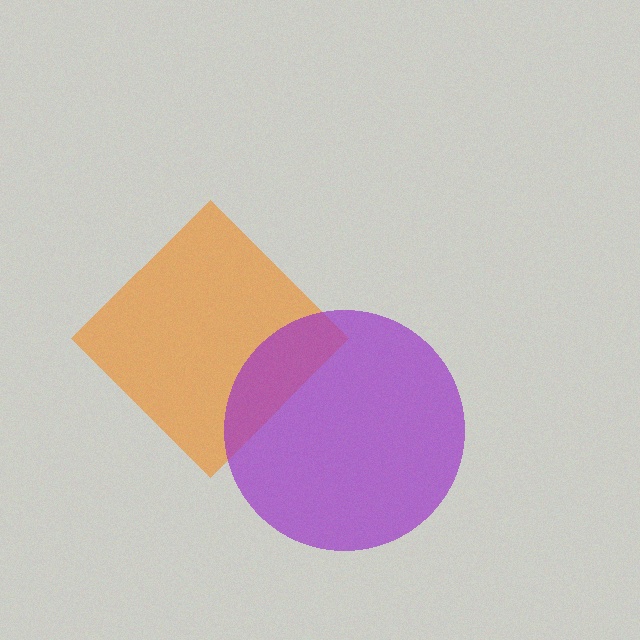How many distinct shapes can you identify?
There are 2 distinct shapes: an orange diamond, a purple circle.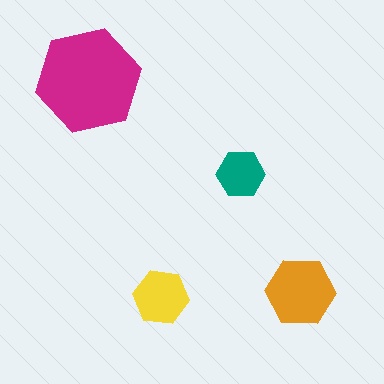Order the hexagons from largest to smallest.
the magenta one, the orange one, the yellow one, the teal one.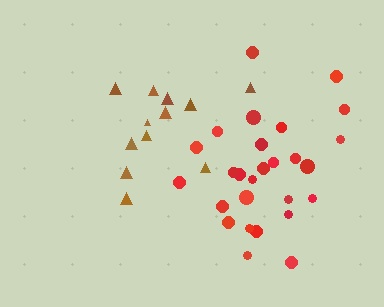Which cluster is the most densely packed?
Red.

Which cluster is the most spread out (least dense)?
Brown.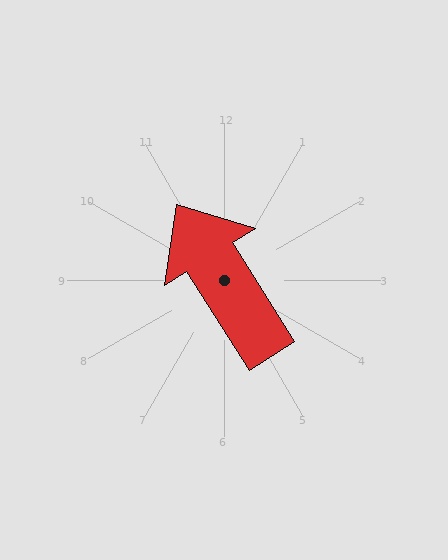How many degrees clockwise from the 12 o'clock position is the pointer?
Approximately 328 degrees.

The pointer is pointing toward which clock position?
Roughly 11 o'clock.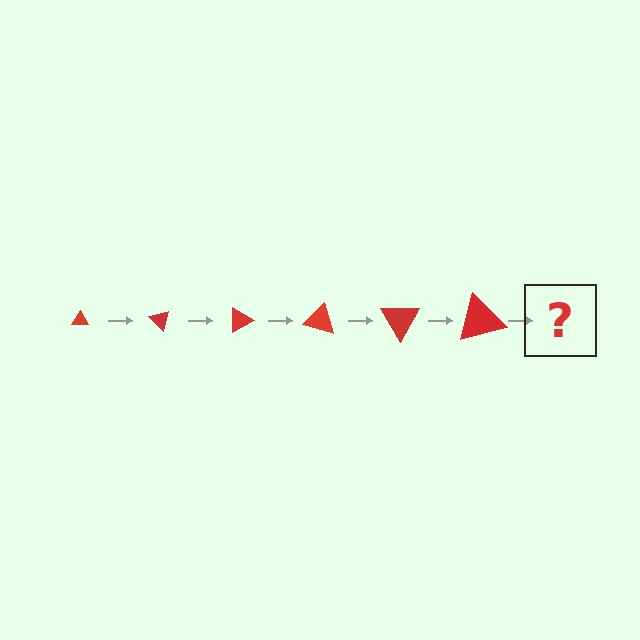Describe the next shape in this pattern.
It should be a triangle, larger than the previous one and rotated 270 degrees from the start.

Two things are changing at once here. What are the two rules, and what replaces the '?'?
The two rules are that the triangle grows larger each step and it rotates 45 degrees each step. The '?' should be a triangle, larger than the previous one and rotated 270 degrees from the start.